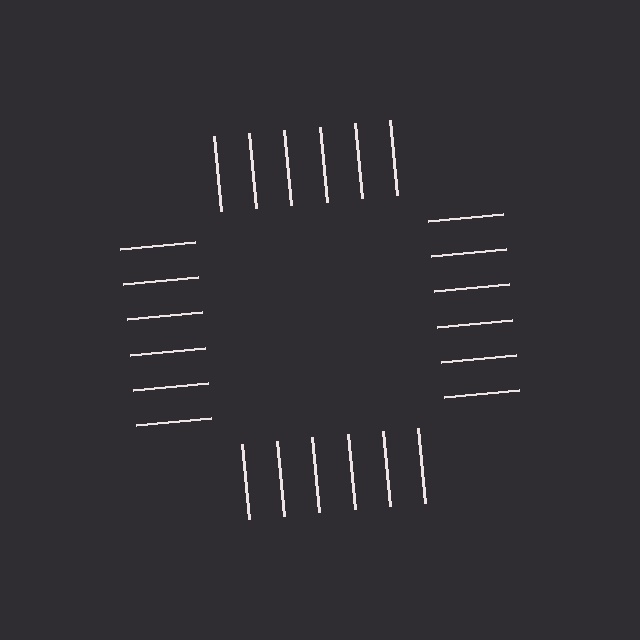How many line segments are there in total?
24 — 6 along each of the 4 edges.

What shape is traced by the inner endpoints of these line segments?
An illusory square — the line segments terminate on its edges but no continuous stroke is drawn.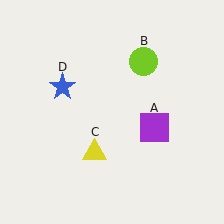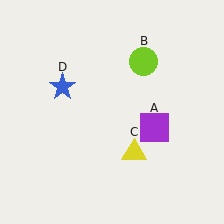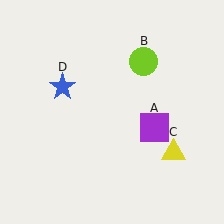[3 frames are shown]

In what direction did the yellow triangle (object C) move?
The yellow triangle (object C) moved right.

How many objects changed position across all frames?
1 object changed position: yellow triangle (object C).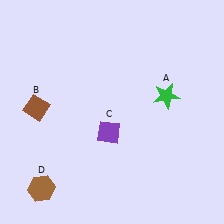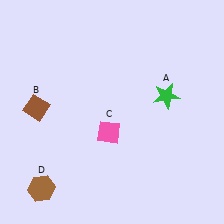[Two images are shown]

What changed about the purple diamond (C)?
In Image 1, C is purple. In Image 2, it changed to pink.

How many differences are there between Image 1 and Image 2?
There is 1 difference between the two images.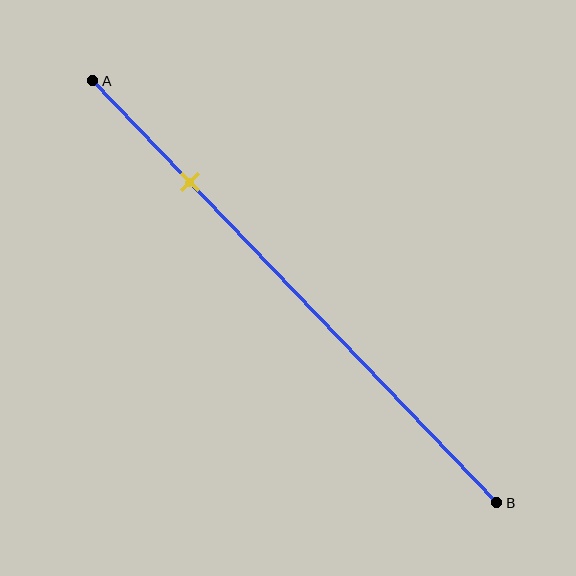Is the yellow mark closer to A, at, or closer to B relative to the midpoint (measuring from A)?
The yellow mark is closer to point A than the midpoint of segment AB.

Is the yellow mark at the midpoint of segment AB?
No, the mark is at about 25% from A, not at the 50% midpoint.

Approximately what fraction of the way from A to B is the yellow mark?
The yellow mark is approximately 25% of the way from A to B.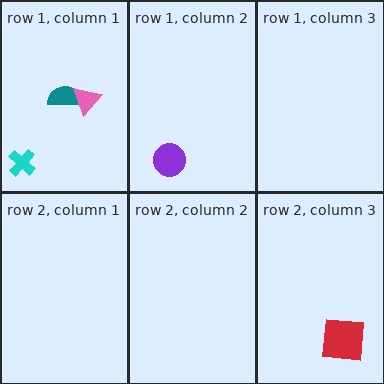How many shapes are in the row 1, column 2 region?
1.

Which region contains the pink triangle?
The row 1, column 1 region.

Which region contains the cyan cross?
The row 1, column 1 region.